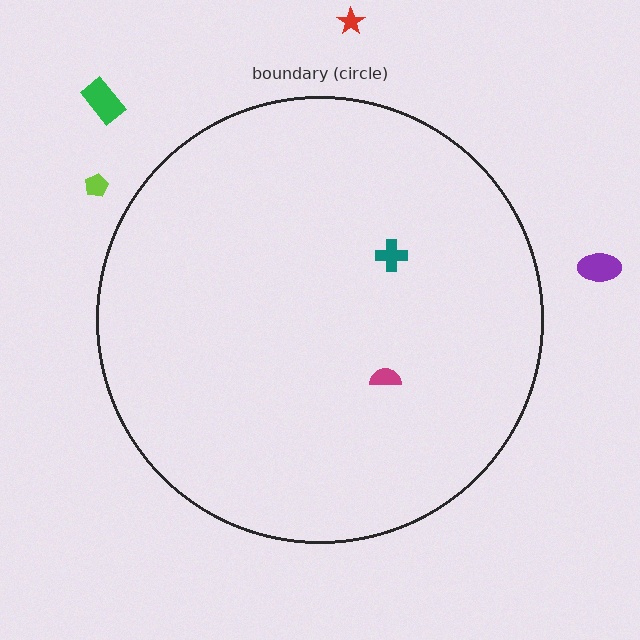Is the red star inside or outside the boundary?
Outside.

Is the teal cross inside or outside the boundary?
Inside.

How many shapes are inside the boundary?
2 inside, 4 outside.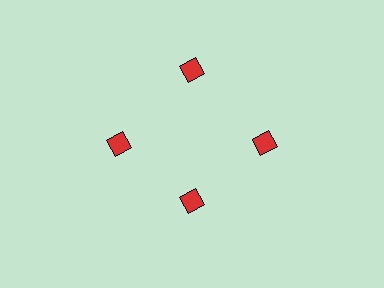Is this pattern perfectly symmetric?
No. The 4 red squares are arranged in a ring, but one element near the 6 o'clock position is pulled inward toward the center, breaking the 4-fold rotational symmetry.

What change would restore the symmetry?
The symmetry would be restored by moving it outward, back onto the ring so that all 4 squares sit at equal angles and equal distance from the center.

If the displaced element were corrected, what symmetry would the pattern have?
It would have 4-fold rotational symmetry — the pattern would map onto itself every 90 degrees.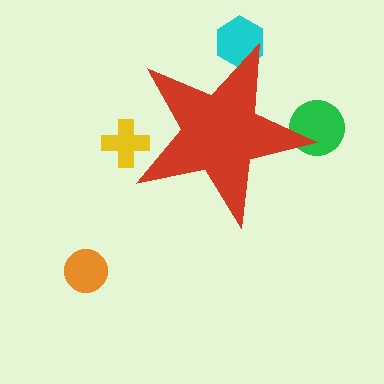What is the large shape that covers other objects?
A red star.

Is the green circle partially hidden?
Yes, the green circle is partially hidden behind the red star.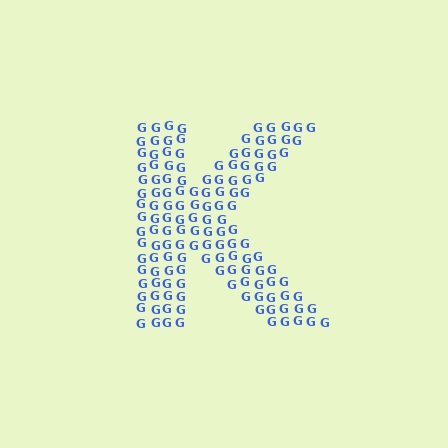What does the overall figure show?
The overall figure shows the letter K.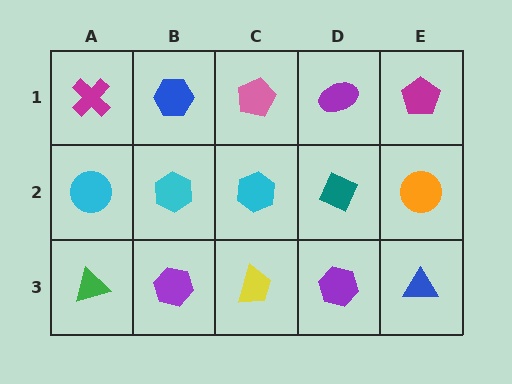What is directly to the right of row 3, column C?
A purple hexagon.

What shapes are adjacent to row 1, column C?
A cyan hexagon (row 2, column C), a blue hexagon (row 1, column B), a purple ellipse (row 1, column D).